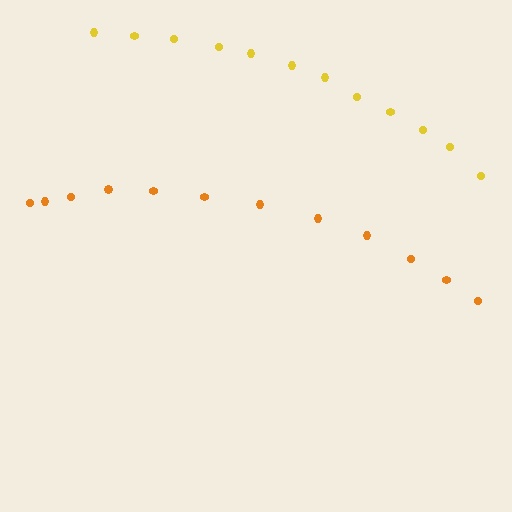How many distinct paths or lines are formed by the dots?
There are 2 distinct paths.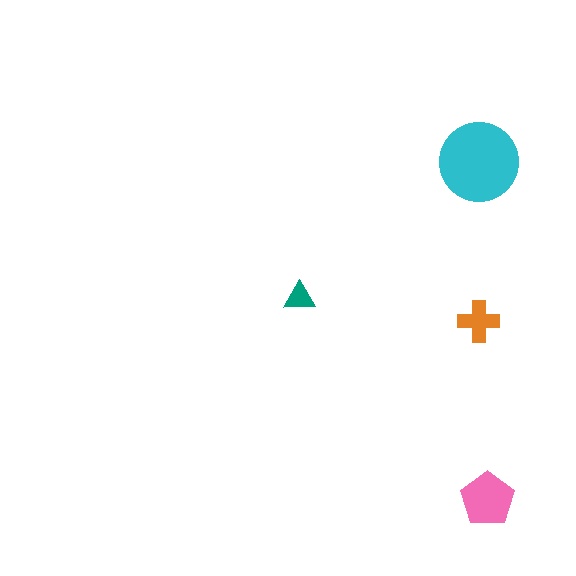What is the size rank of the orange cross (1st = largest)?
3rd.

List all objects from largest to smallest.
The cyan circle, the pink pentagon, the orange cross, the teal triangle.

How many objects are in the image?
There are 4 objects in the image.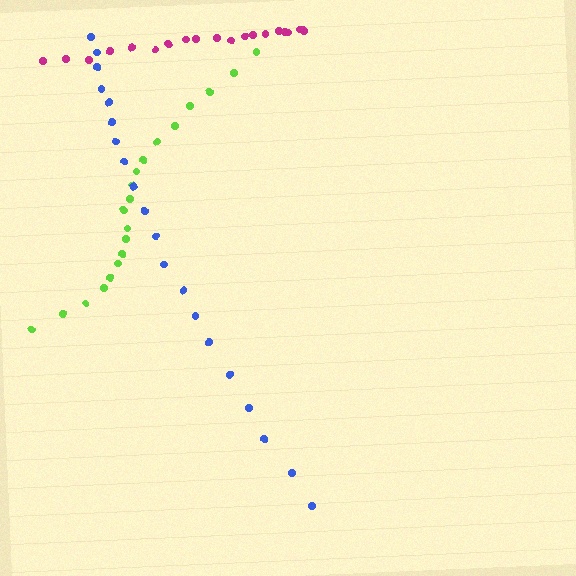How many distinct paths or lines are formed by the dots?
There are 3 distinct paths.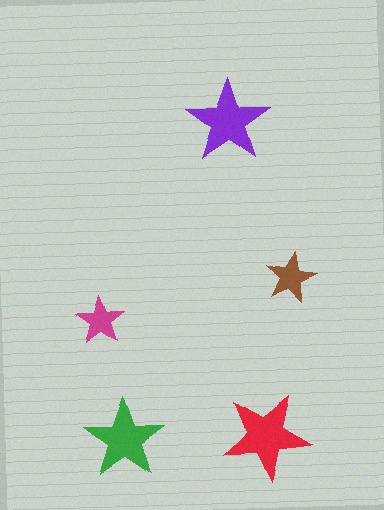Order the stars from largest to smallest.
the red one, the purple one, the green one, the brown one, the magenta one.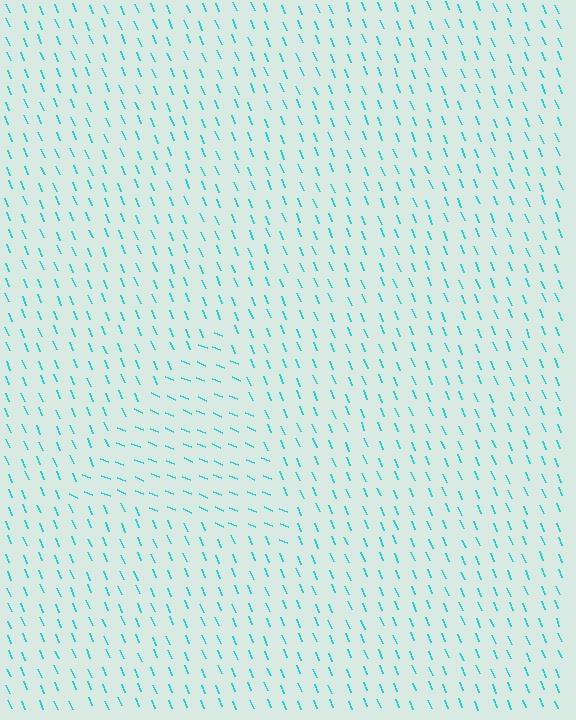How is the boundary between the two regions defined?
The boundary is defined purely by a change in line orientation (approximately 45 degrees difference). All lines are the same color and thickness.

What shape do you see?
I see a triangle.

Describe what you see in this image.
The image is filled with small cyan line segments. A triangle region in the image has lines oriented differently from the surrounding lines, creating a visible texture boundary.